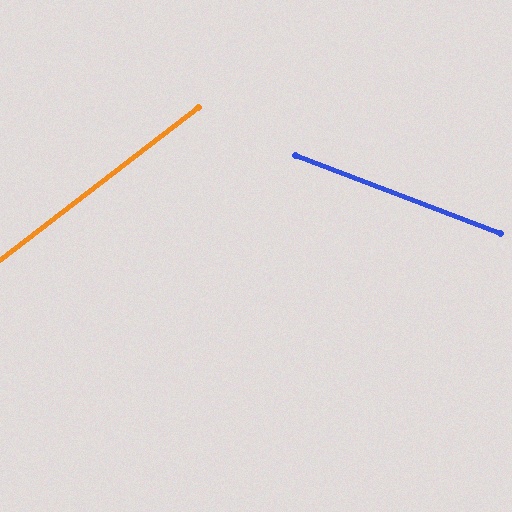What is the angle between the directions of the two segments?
Approximately 58 degrees.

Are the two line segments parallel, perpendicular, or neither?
Neither parallel nor perpendicular — they differ by about 58°.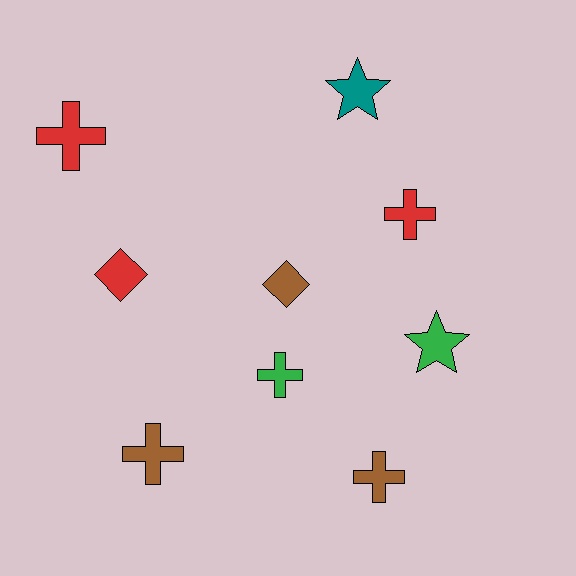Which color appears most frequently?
Red, with 3 objects.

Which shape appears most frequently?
Cross, with 5 objects.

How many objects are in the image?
There are 9 objects.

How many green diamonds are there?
There are no green diamonds.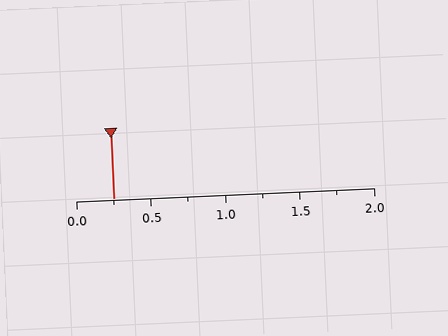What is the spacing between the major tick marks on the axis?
The major ticks are spaced 0.5 apart.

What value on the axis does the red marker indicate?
The marker indicates approximately 0.25.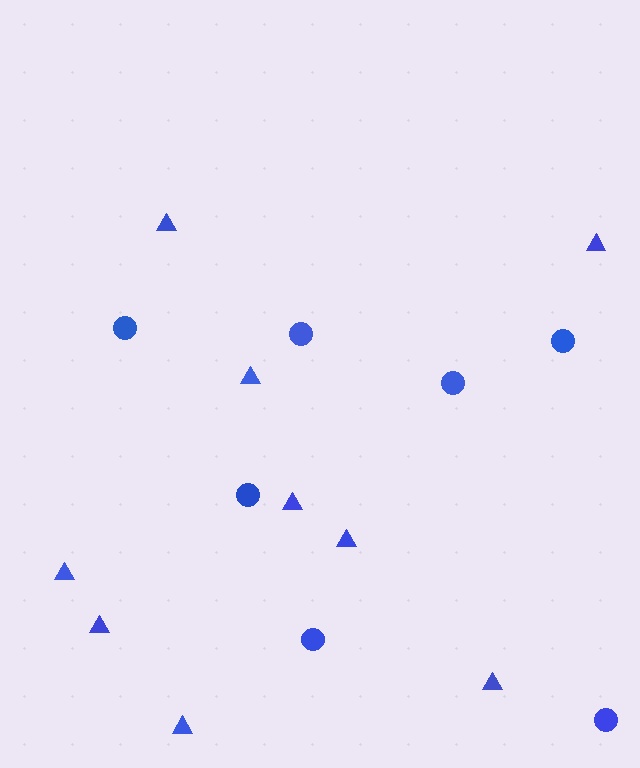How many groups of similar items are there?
There are 2 groups: one group of circles (7) and one group of triangles (9).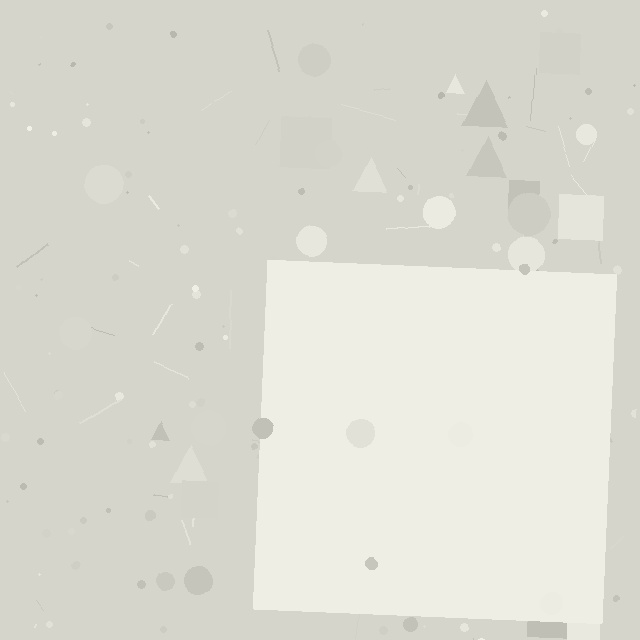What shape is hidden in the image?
A square is hidden in the image.